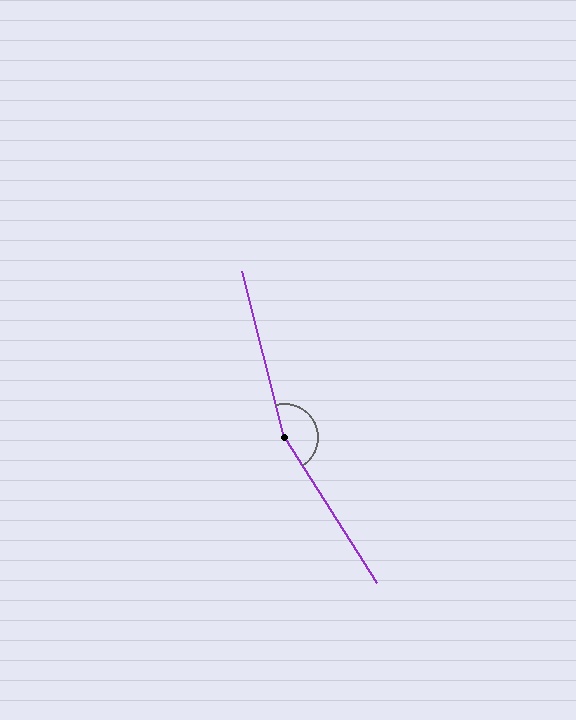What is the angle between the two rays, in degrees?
Approximately 162 degrees.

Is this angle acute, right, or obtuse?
It is obtuse.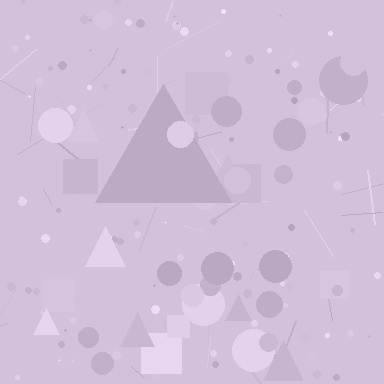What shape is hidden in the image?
A triangle is hidden in the image.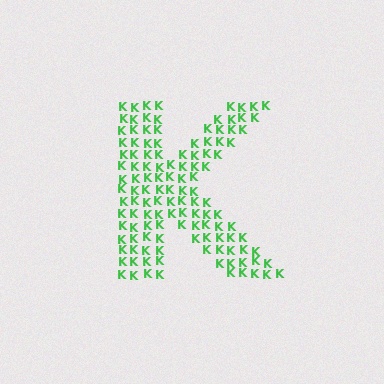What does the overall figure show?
The overall figure shows the letter K.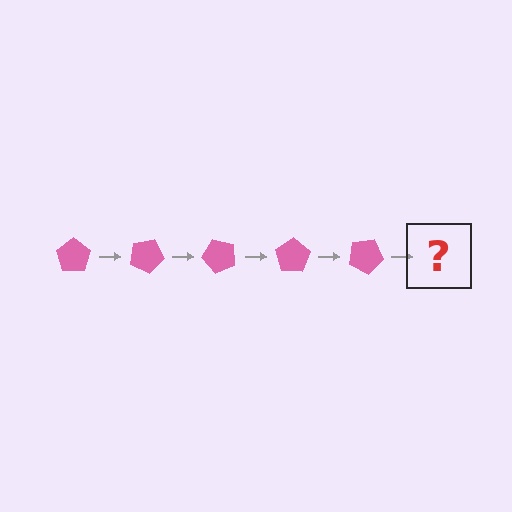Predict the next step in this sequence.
The next step is a pink pentagon rotated 125 degrees.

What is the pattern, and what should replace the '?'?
The pattern is that the pentagon rotates 25 degrees each step. The '?' should be a pink pentagon rotated 125 degrees.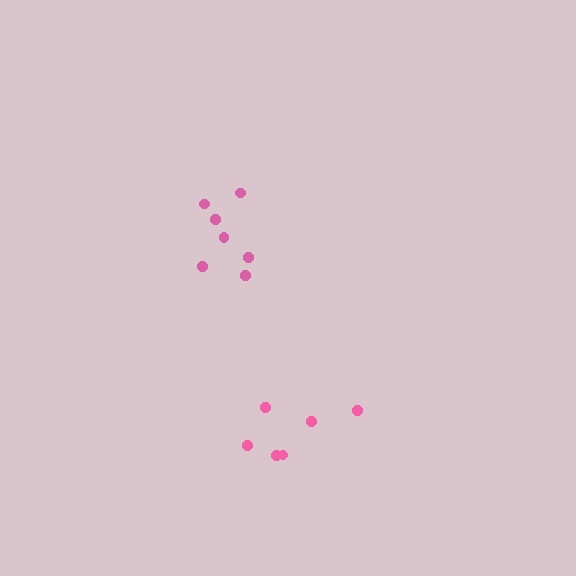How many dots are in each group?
Group 1: 6 dots, Group 2: 7 dots (13 total).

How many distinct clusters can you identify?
There are 2 distinct clusters.